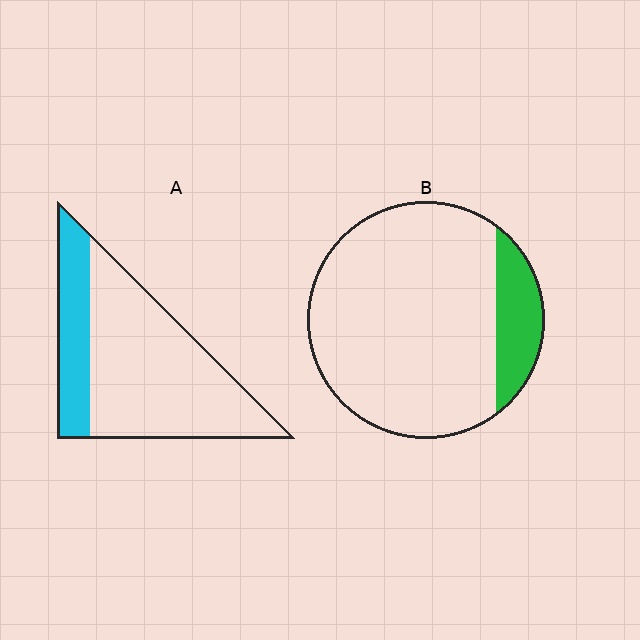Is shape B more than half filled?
No.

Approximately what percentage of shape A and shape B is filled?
A is approximately 25% and B is approximately 15%.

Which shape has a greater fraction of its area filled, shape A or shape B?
Shape A.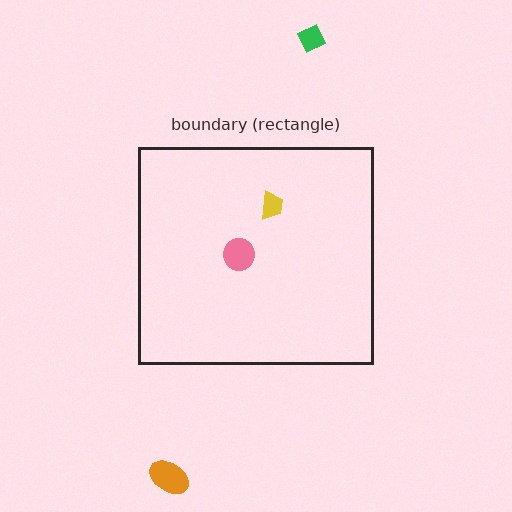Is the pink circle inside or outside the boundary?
Inside.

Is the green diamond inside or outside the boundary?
Outside.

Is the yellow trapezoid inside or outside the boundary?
Inside.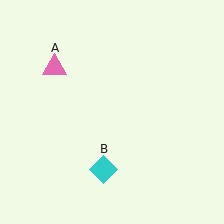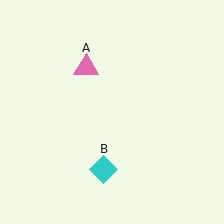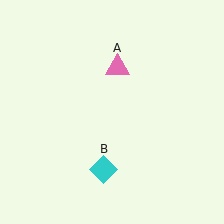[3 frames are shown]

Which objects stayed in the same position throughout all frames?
Cyan diamond (object B) remained stationary.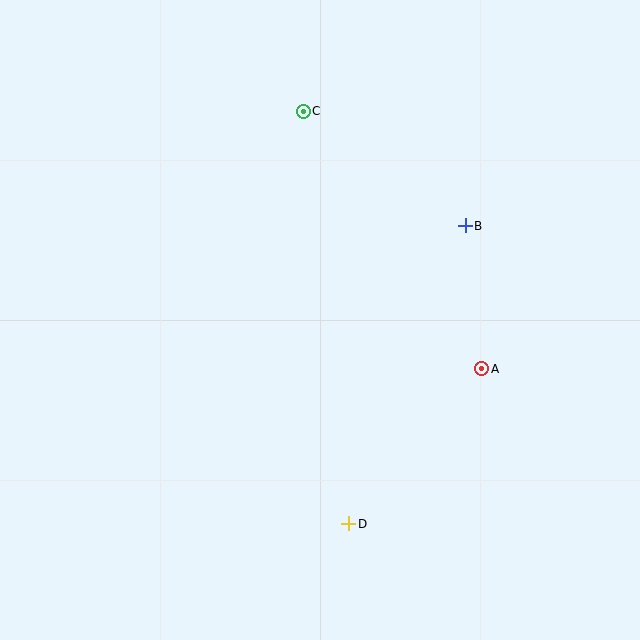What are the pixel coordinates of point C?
Point C is at (303, 111).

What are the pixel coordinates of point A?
Point A is at (482, 369).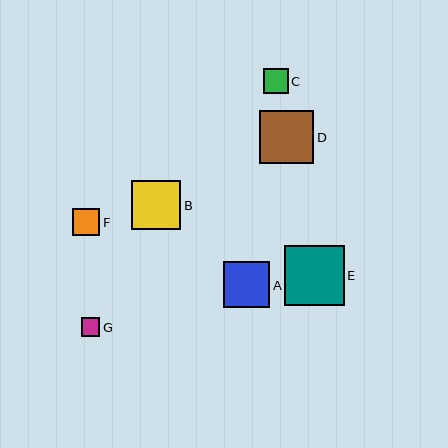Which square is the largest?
Square E is the largest with a size of approximately 60 pixels.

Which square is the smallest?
Square G is the smallest with a size of approximately 19 pixels.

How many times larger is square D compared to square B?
Square D is approximately 1.1 times the size of square B.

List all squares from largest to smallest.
From largest to smallest: E, D, B, A, F, C, G.